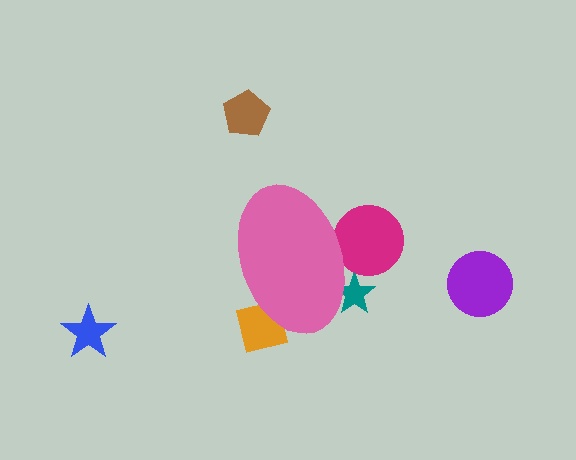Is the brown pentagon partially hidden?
No, the brown pentagon is fully visible.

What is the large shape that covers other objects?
A pink ellipse.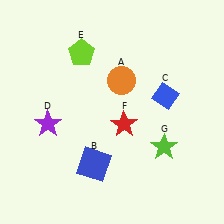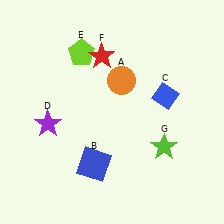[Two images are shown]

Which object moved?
The red star (F) moved up.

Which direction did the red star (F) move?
The red star (F) moved up.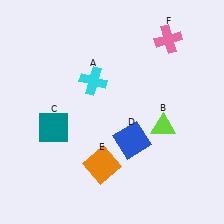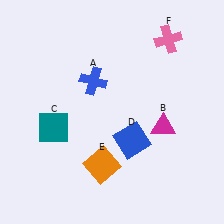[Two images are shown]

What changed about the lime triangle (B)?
In Image 1, B is lime. In Image 2, it changed to magenta.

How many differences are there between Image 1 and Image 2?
There are 2 differences between the two images.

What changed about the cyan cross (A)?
In Image 1, A is cyan. In Image 2, it changed to blue.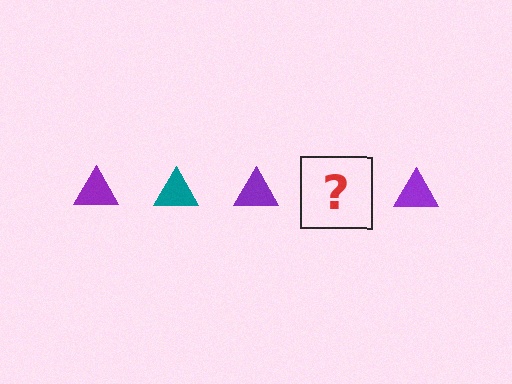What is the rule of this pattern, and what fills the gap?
The rule is that the pattern cycles through purple, teal triangles. The gap should be filled with a teal triangle.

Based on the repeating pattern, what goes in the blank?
The blank should be a teal triangle.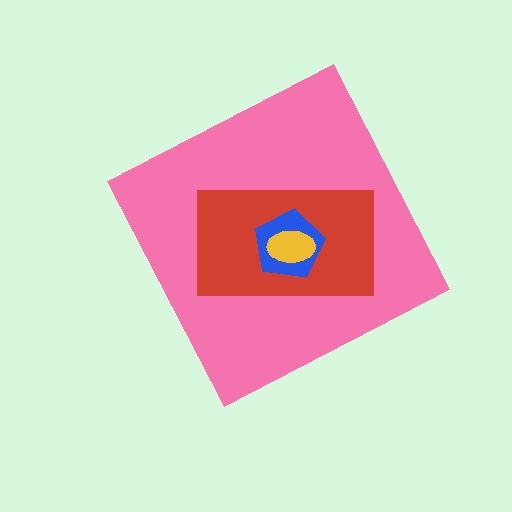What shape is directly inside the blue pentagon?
The yellow ellipse.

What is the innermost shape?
The yellow ellipse.